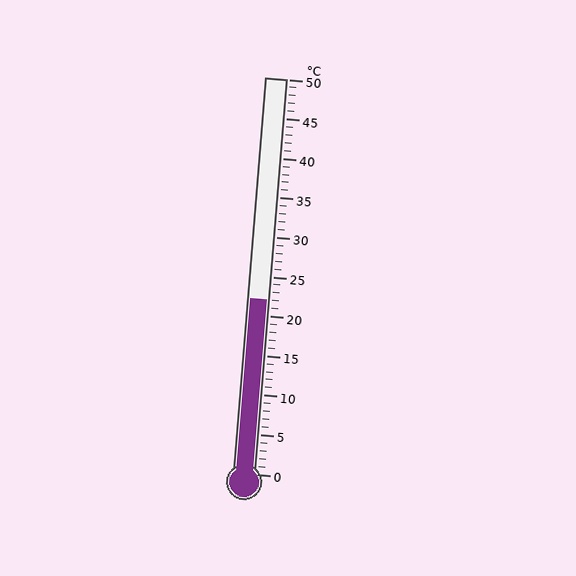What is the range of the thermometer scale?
The thermometer scale ranges from 0°C to 50°C.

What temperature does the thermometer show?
The thermometer shows approximately 22°C.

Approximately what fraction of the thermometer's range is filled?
The thermometer is filled to approximately 45% of its range.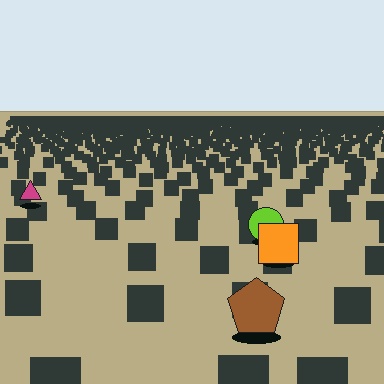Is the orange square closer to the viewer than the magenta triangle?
Yes. The orange square is closer — you can tell from the texture gradient: the ground texture is coarser near it.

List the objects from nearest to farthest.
From nearest to farthest: the brown pentagon, the orange square, the lime circle, the magenta triangle.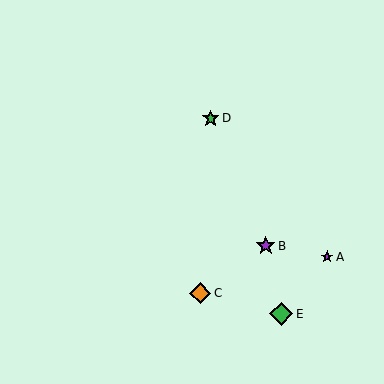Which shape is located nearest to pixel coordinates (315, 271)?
The purple star (labeled A) at (327, 257) is nearest to that location.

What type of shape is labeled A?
Shape A is a purple star.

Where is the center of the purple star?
The center of the purple star is at (327, 257).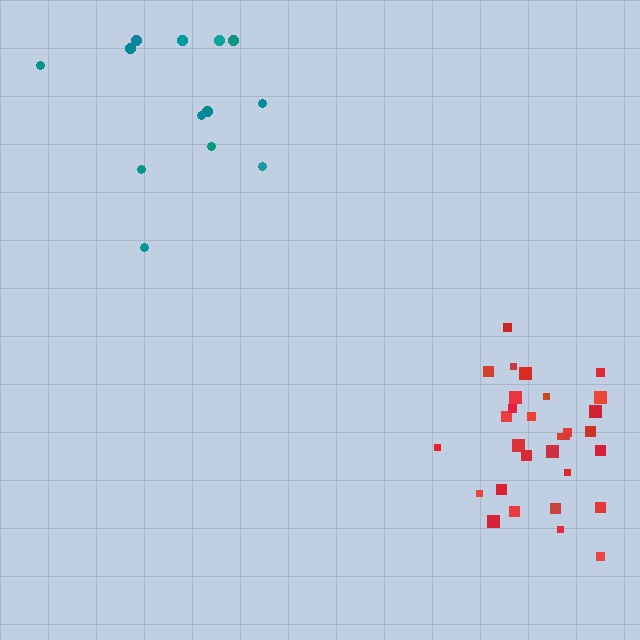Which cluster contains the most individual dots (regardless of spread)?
Red (30).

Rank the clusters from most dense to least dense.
red, teal.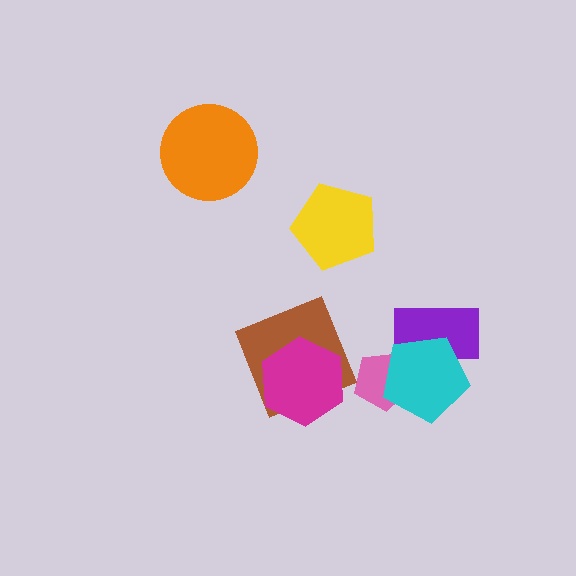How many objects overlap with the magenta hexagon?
1 object overlaps with the magenta hexagon.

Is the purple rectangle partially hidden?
Yes, it is partially covered by another shape.